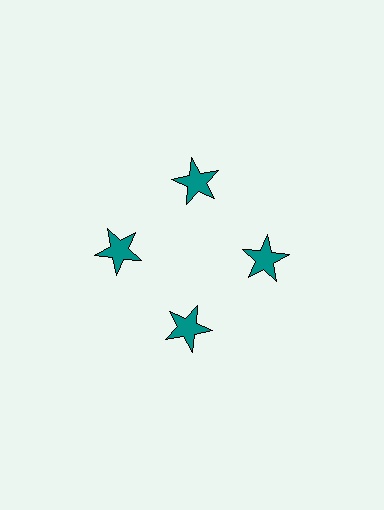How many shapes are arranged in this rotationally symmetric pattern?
There are 4 shapes, arranged in 4 groups of 1.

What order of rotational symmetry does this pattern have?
This pattern has 4-fold rotational symmetry.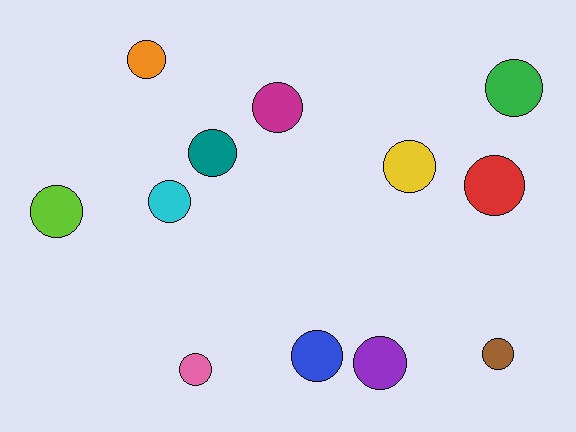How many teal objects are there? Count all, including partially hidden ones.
There is 1 teal object.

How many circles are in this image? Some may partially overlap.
There are 12 circles.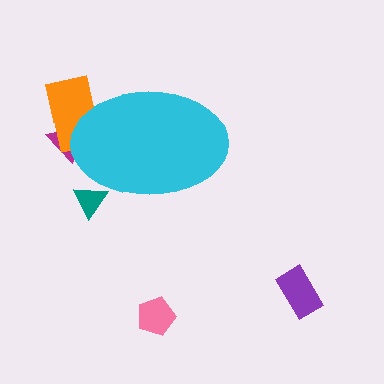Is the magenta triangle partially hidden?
Yes, the magenta triangle is partially hidden behind the cyan ellipse.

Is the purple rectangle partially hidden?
No, the purple rectangle is fully visible.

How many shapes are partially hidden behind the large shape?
3 shapes are partially hidden.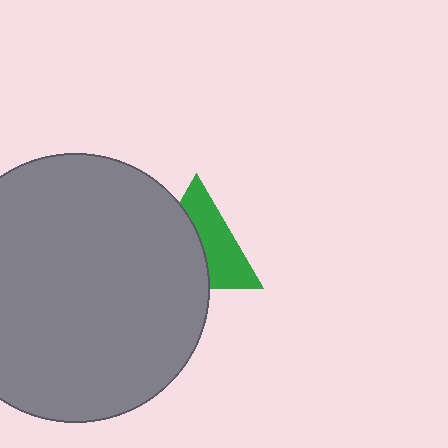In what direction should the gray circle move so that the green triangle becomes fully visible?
The gray circle should move left. That is the shortest direction to clear the overlap and leave the green triangle fully visible.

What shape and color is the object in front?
The object in front is a gray circle.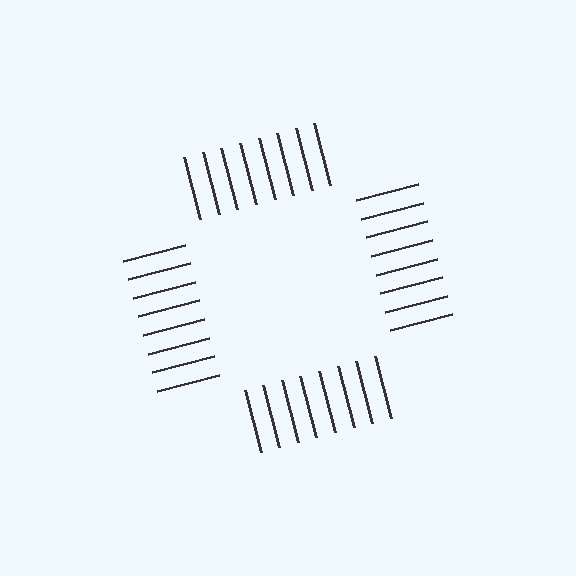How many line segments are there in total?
32 — 8 along each of the 4 edges.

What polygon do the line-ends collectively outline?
An illusory square — the line segments terminate on its edges but no continuous stroke is drawn.